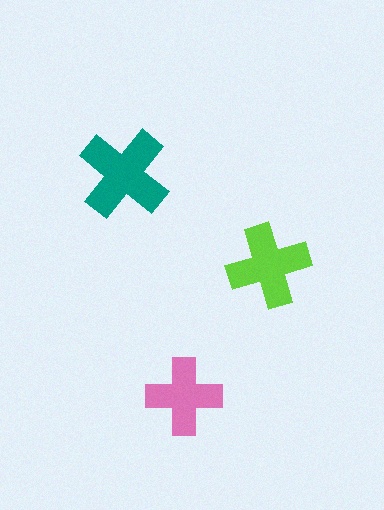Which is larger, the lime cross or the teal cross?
The teal one.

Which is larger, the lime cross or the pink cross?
The lime one.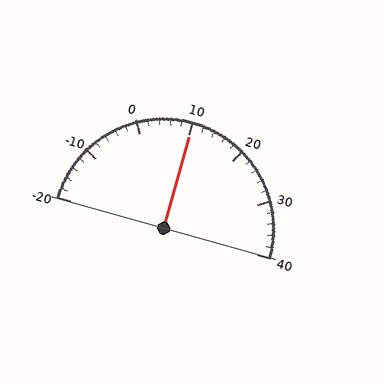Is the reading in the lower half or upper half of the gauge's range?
The reading is in the upper half of the range (-20 to 40).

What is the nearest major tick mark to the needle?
The nearest major tick mark is 10.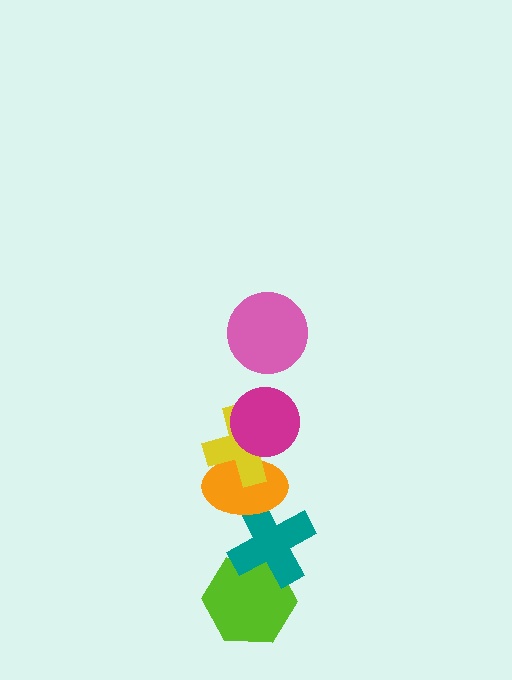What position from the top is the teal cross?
The teal cross is 5th from the top.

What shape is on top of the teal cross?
The orange ellipse is on top of the teal cross.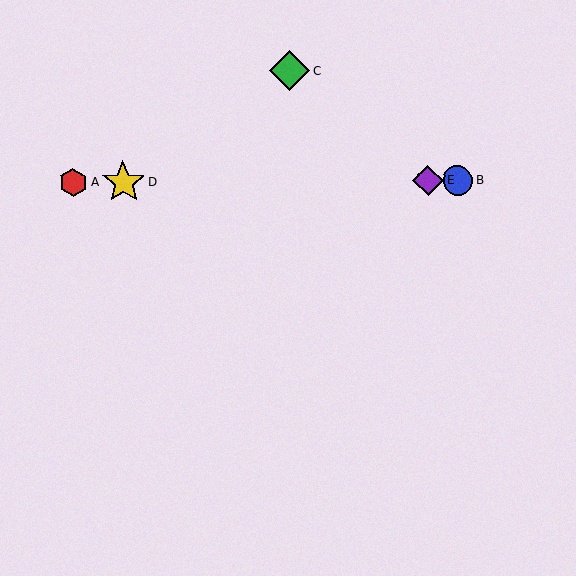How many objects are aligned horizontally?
4 objects (A, B, D, E) are aligned horizontally.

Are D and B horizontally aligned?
Yes, both are at y≈182.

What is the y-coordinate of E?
Object E is at y≈181.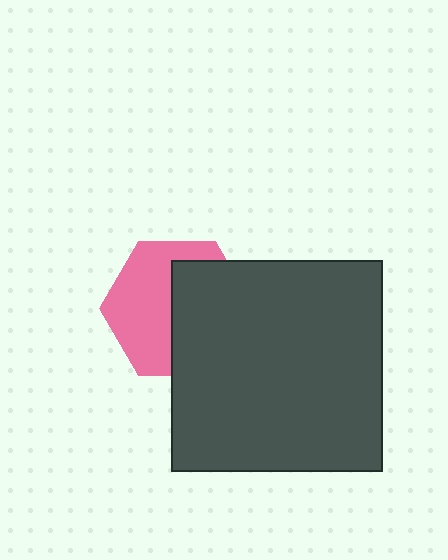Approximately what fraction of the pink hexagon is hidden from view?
Roughly 49% of the pink hexagon is hidden behind the dark gray square.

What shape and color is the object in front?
The object in front is a dark gray square.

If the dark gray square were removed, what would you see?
You would see the complete pink hexagon.